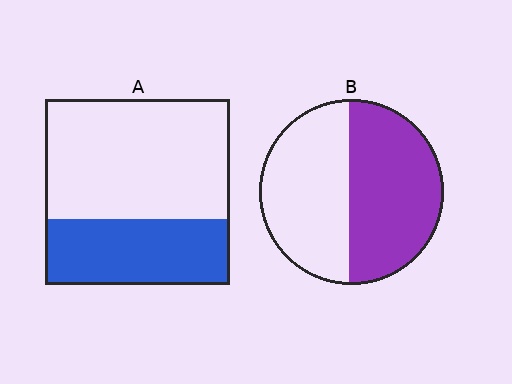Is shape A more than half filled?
No.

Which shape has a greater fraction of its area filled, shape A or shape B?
Shape B.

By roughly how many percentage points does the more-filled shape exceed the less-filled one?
By roughly 15 percentage points (B over A).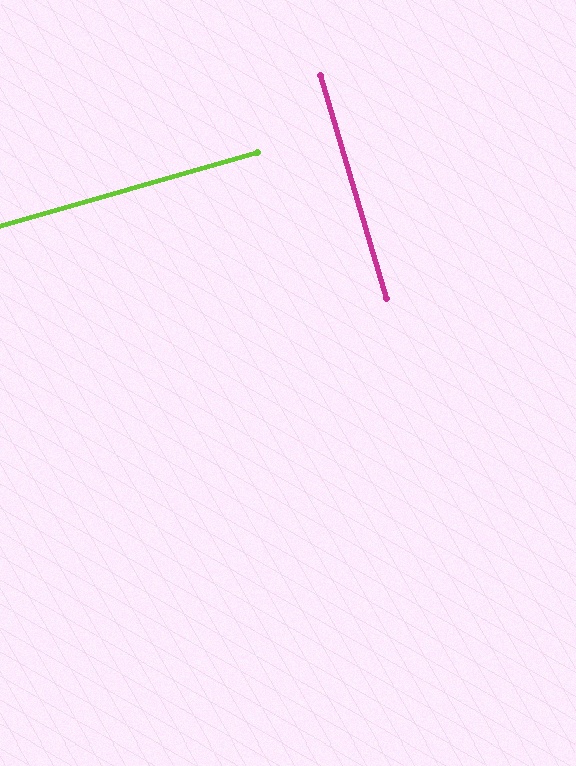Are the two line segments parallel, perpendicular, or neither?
Perpendicular — they meet at approximately 89°.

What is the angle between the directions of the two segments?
Approximately 89 degrees.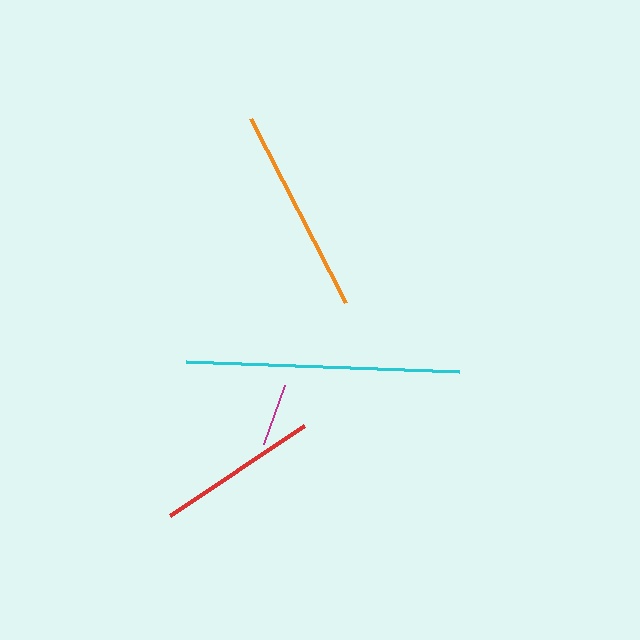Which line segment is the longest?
The cyan line is the longest at approximately 274 pixels.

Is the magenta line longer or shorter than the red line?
The red line is longer than the magenta line.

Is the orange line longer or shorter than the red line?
The orange line is longer than the red line.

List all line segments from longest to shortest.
From longest to shortest: cyan, orange, red, magenta.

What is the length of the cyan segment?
The cyan segment is approximately 274 pixels long.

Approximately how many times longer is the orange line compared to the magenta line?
The orange line is approximately 3.3 times the length of the magenta line.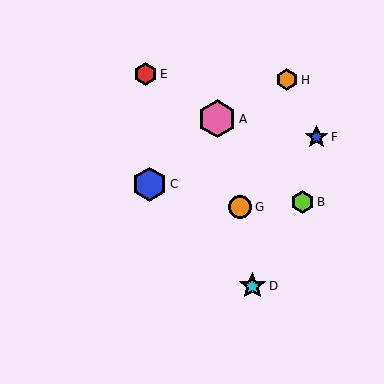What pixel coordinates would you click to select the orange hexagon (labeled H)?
Click at (287, 80) to select the orange hexagon H.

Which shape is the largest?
The pink hexagon (labeled A) is the largest.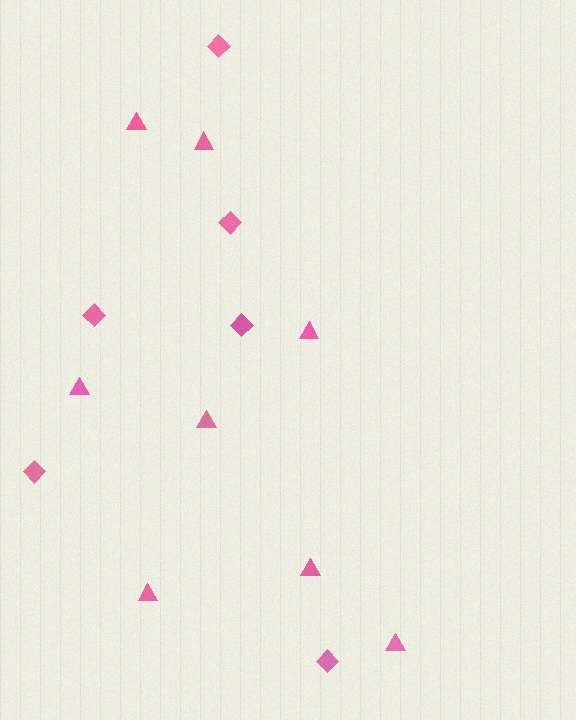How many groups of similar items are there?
There are 2 groups: one group of triangles (8) and one group of diamonds (6).